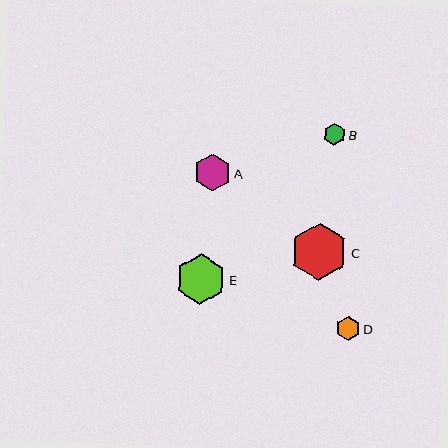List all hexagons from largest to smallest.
From largest to smallest: C, E, A, D, B.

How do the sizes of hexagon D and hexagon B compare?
Hexagon D and hexagon B are approximately the same size.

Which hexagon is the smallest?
Hexagon B is the smallest with a size of approximately 22 pixels.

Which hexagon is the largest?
Hexagon C is the largest with a size of approximately 57 pixels.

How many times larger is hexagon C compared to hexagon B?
Hexagon C is approximately 2.6 times the size of hexagon B.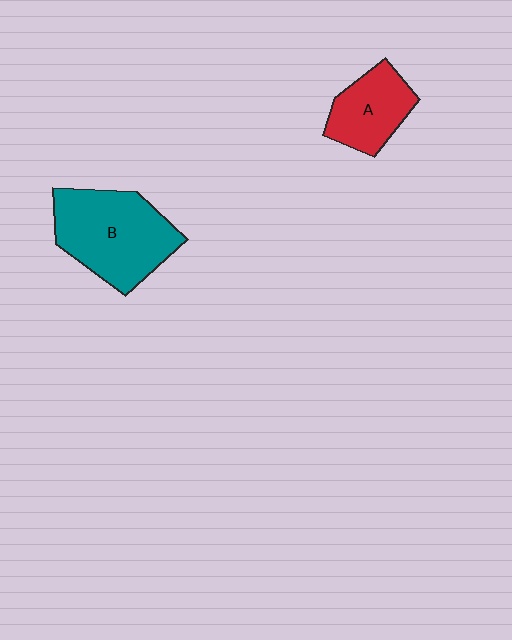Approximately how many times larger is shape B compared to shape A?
Approximately 1.7 times.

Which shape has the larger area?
Shape B (teal).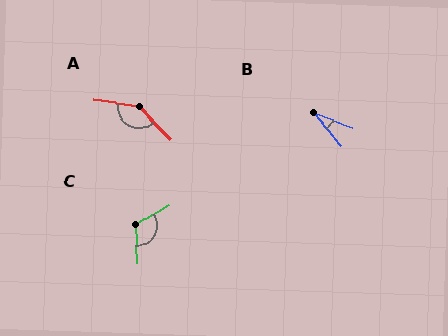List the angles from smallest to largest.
B (29°), C (119°), A (142°).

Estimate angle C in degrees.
Approximately 119 degrees.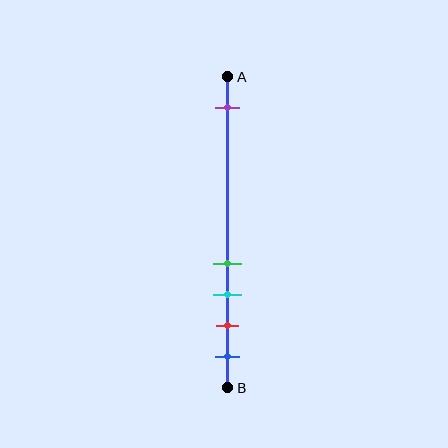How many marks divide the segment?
There are 5 marks dividing the segment.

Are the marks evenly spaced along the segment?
No, the marks are not evenly spaced.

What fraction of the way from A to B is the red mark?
The red mark is approximately 80% (0.8) of the way from A to B.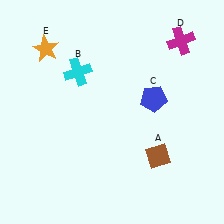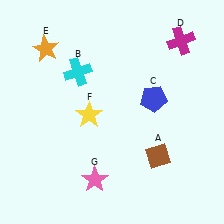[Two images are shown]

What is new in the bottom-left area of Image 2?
A pink star (G) was added in the bottom-left area of Image 2.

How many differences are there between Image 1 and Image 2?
There are 2 differences between the two images.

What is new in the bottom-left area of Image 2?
A yellow star (F) was added in the bottom-left area of Image 2.